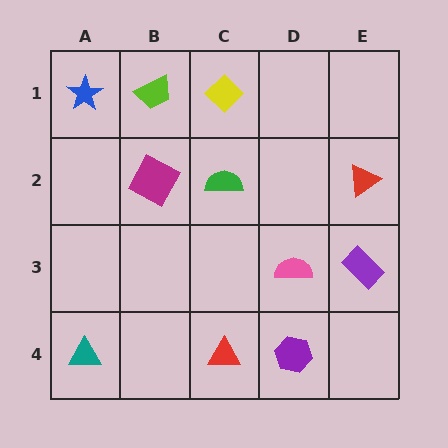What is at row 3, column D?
A pink semicircle.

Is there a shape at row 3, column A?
No, that cell is empty.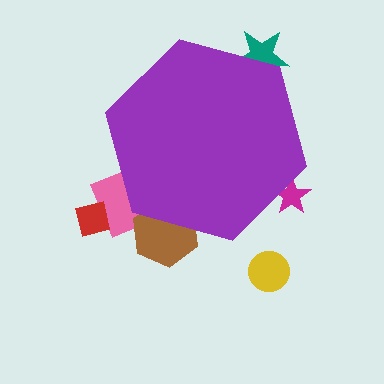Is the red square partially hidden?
No, the red square is fully visible.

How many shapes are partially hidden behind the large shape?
4 shapes are partially hidden.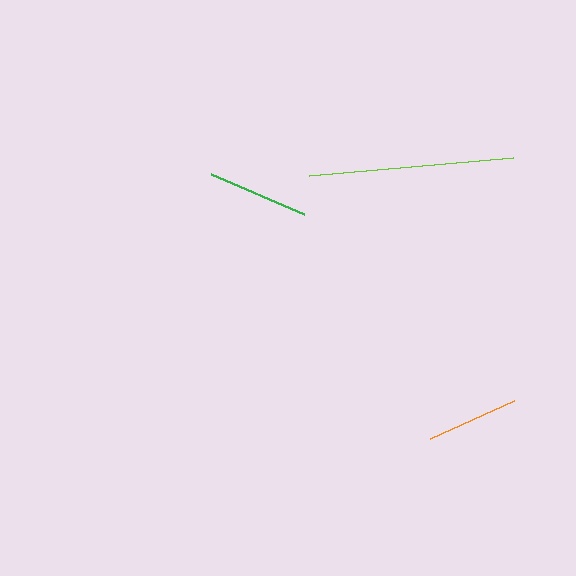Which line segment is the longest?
The lime line is the longest at approximately 205 pixels.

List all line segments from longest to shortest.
From longest to shortest: lime, green, orange.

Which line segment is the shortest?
The orange line is the shortest at approximately 92 pixels.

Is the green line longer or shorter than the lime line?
The lime line is longer than the green line.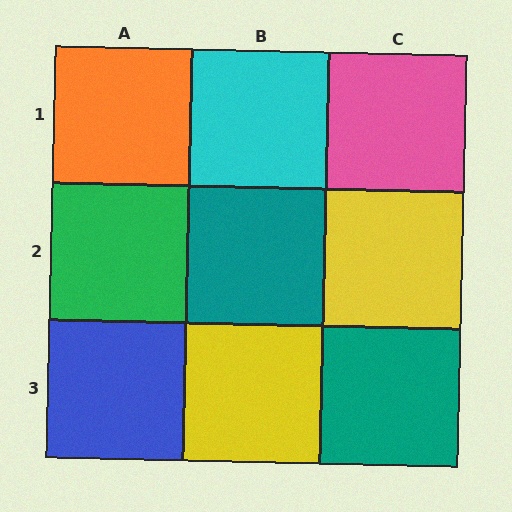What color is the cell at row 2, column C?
Yellow.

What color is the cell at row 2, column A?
Green.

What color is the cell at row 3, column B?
Yellow.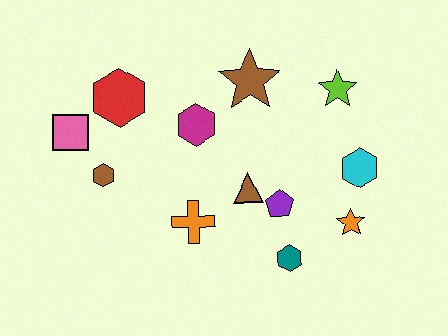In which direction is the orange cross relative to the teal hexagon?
The orange cross is to the left of the teal hexagon.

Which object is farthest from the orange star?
The pink square is farthest from the orange star.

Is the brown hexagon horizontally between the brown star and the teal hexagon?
No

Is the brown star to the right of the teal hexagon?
No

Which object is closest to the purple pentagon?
The brown triangle is closest to the purple pentagon.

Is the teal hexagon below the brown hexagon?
Yes